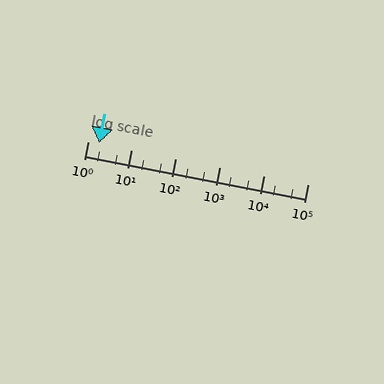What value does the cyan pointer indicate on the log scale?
The pointer indicates approximately 1.8.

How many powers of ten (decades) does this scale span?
The scale spans 5 decades, from 1 to 100000.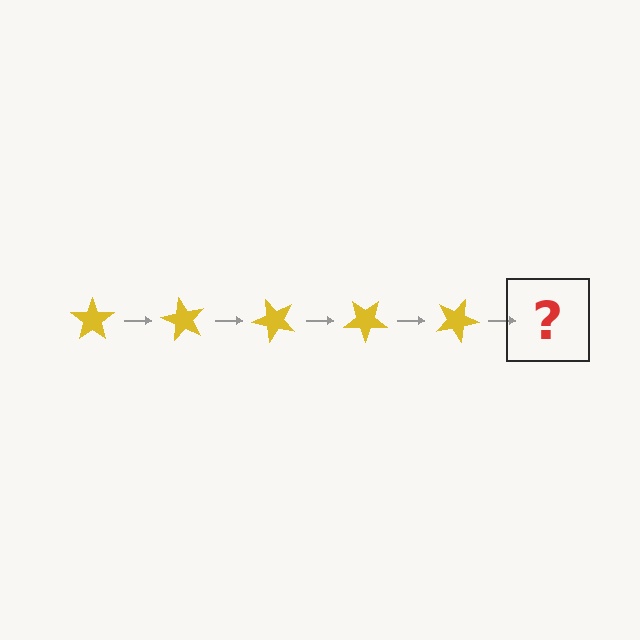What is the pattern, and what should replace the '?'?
The pattern is that the star rotates 60 degrees each step. The '?' should be a yellow star rotated 300 degrees.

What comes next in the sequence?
The next element should be a yellow star rotated 300 degrees.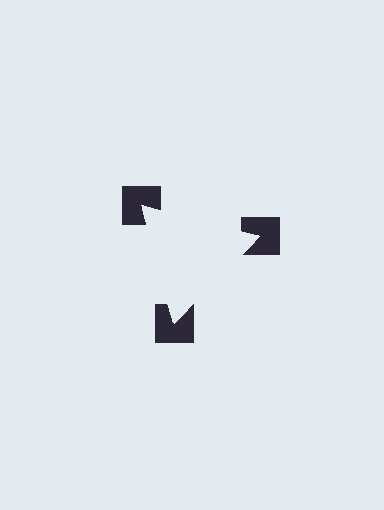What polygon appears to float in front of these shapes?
An illusory triangle — its edges are inferred from the aligned wedge cuts in the notched squares, not physically drawn.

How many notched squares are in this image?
There are 3 — one at each vertex of the illusory triangle.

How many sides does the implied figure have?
3 sides.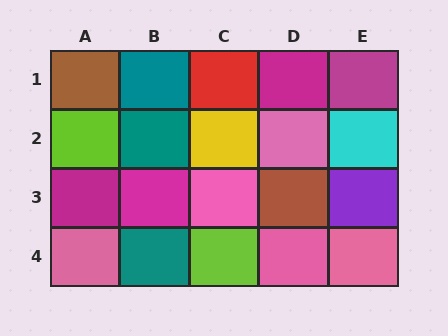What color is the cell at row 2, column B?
Teal.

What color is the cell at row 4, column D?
Pink.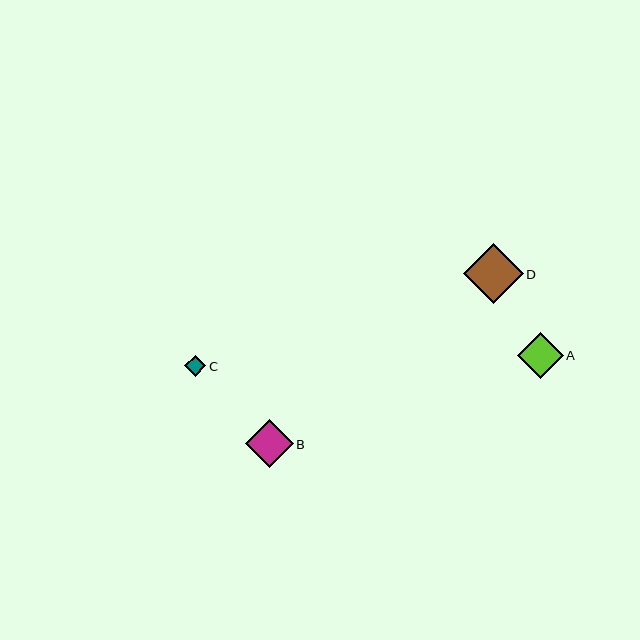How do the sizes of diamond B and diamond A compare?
Diamond B and diamond A are approximately the same size.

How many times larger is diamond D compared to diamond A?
Diamond D is approximately 1.3 times the size of diamond A.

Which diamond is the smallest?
Diamond C is the smallest with a size of approximately 21 pixels.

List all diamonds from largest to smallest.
From largest to smallest: D, B, A, C.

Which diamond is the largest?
Diamond D is the largest with a size of approximately 60 pixels.